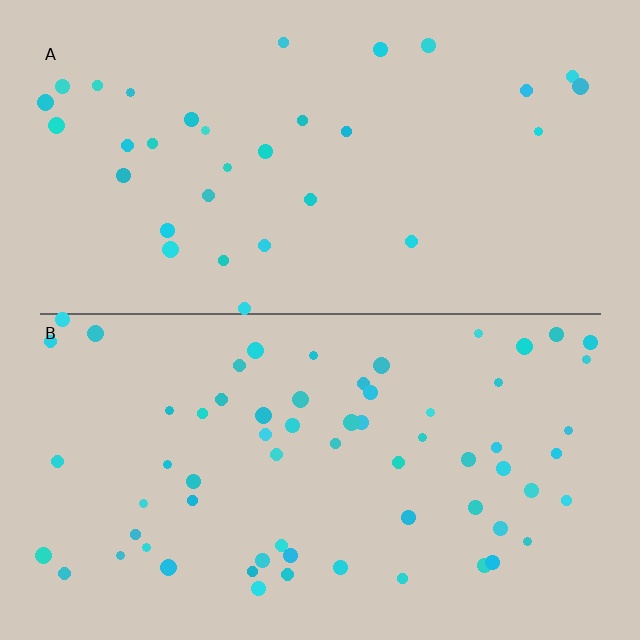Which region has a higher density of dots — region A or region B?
B (the bottom).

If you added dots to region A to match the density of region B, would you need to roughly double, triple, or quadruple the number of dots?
Approximately double.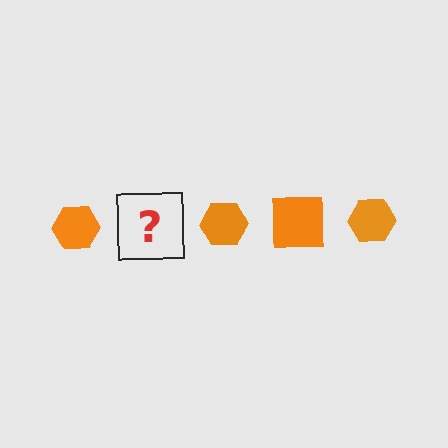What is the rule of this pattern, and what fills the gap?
The rule is that the pattern cycles through hexagon, square shapes in orange. The gap should be filled with an orange square.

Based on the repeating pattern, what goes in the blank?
The blank should be an orange square.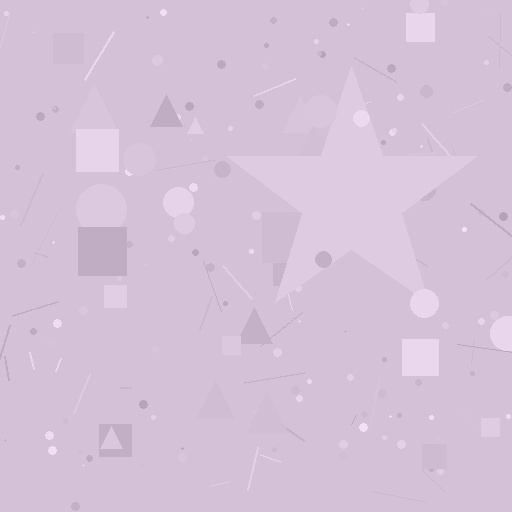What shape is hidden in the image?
A star is hidden in the image.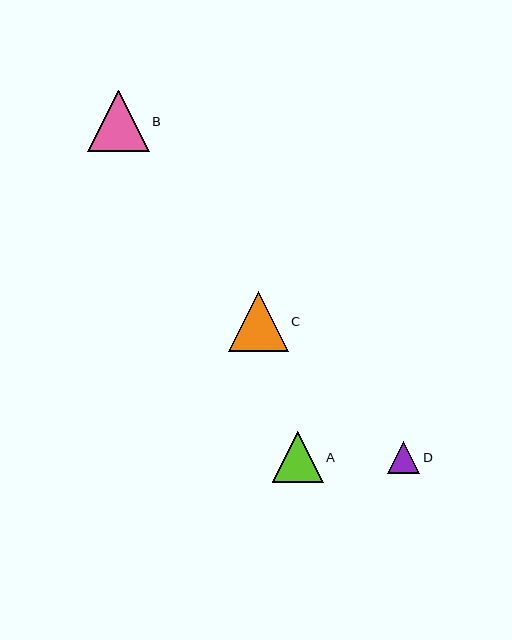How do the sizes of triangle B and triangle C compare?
Triangle B and triangle C are approximately the same size.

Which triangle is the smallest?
Triangle D is the smallest with a size of approximately 32 pixels.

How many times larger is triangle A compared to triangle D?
Triangle A is approximately 1.6 times the size of triangle D.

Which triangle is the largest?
Triangle B is the largest with a size of approximately 62 pixels.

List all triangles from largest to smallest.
From largest to smallest: B, C, A, D.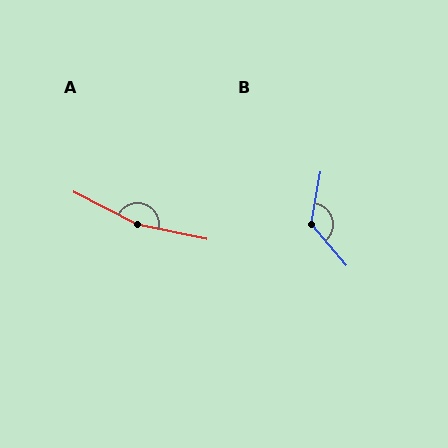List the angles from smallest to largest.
B (129°), A (165°).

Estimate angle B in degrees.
Approximately 129 degrees.